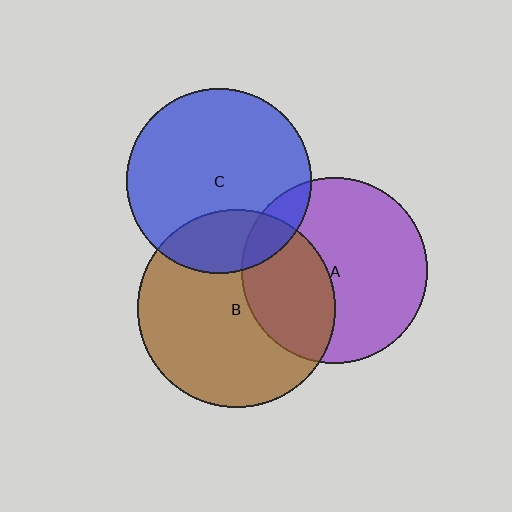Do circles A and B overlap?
Yes.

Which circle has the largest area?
Circle B (brown).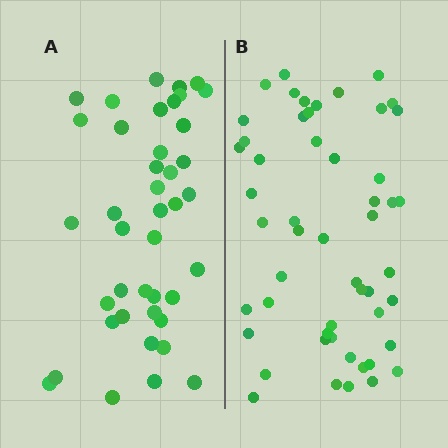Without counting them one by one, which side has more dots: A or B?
Region B (the right region) has more dots.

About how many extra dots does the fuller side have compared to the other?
Region B has roughly 12 or so more dots than region A.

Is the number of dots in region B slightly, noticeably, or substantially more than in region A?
Region B has noticeably more, but not dramatically so. The ratio is roughly 1.3 to 1.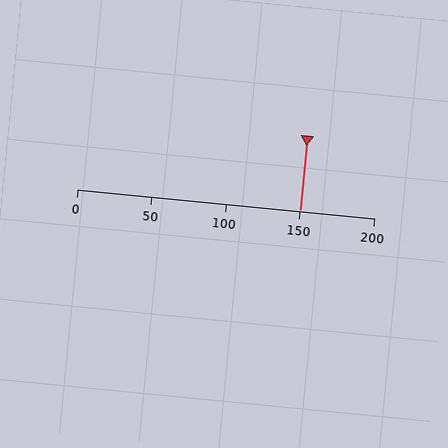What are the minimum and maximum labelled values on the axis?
The axis runs from 0 to 200.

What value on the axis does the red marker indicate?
The marker indicates approximately 150.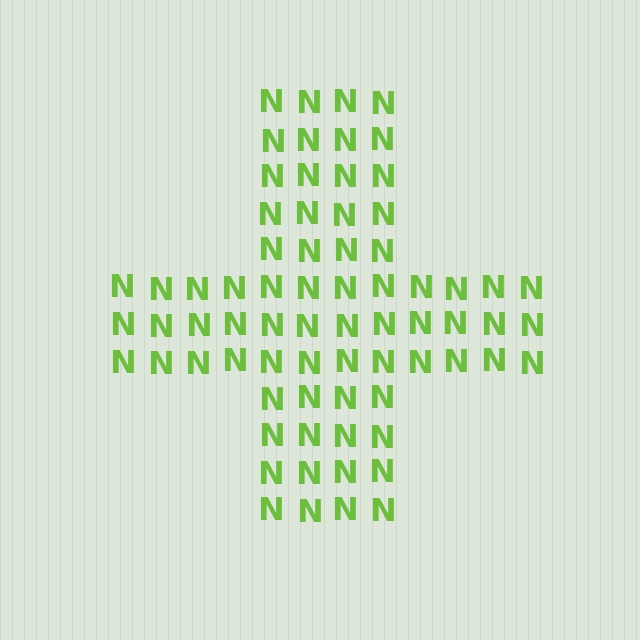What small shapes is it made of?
It is made of small letter N's.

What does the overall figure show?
The overall figure shows a cross.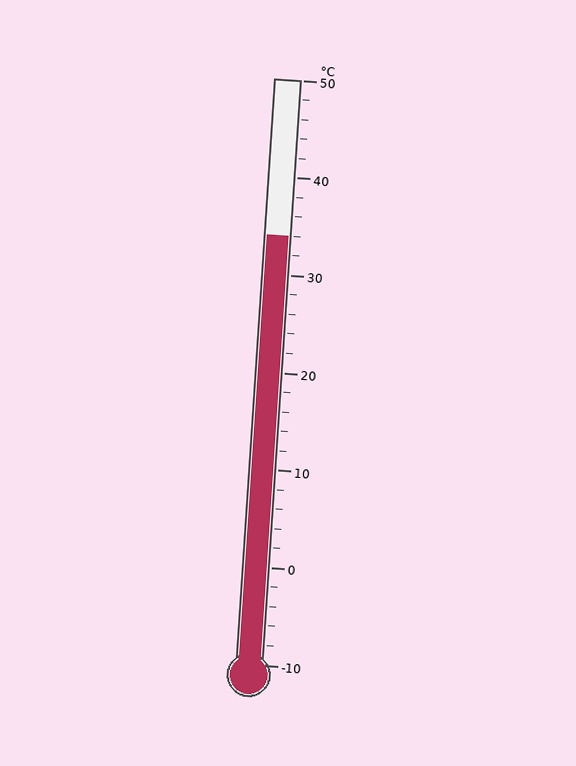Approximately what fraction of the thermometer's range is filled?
The thermometer is filled to approximately 75% of its range.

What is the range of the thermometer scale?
The thermometer scale ranges from -10°C to 50°C.